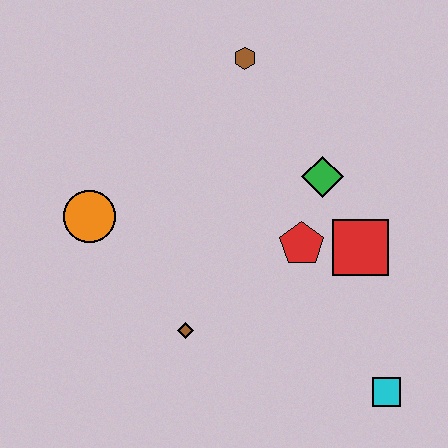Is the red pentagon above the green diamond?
No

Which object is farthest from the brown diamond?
The brown hexagon is farthest from the brown diamond.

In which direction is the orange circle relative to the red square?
The orange circle is to the left of the red square.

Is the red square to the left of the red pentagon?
No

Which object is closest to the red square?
The red pentagon is closest to the red square.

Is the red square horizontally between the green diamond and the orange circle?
No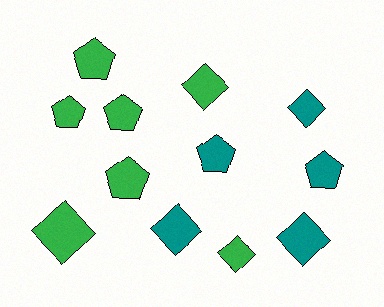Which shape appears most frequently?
Diamond, with 6 objects.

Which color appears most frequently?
Green, with 7 objects.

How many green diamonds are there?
There are 3 green diamonds.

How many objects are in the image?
There are 12 objects.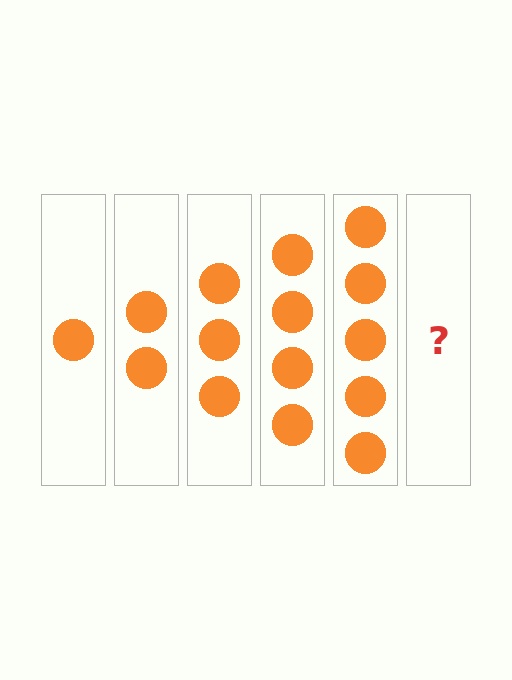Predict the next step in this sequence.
The next step is 6 circles.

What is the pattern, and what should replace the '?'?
The pattern is that each step adds one more circle. The '?' should be 6 circles.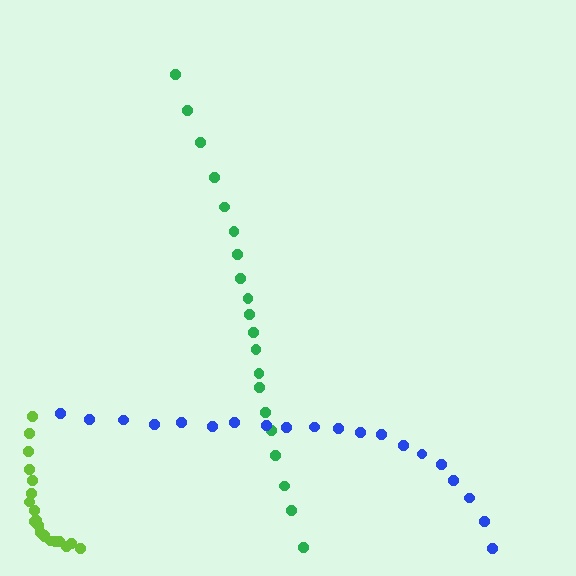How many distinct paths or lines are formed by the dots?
There are 3 distinct paths.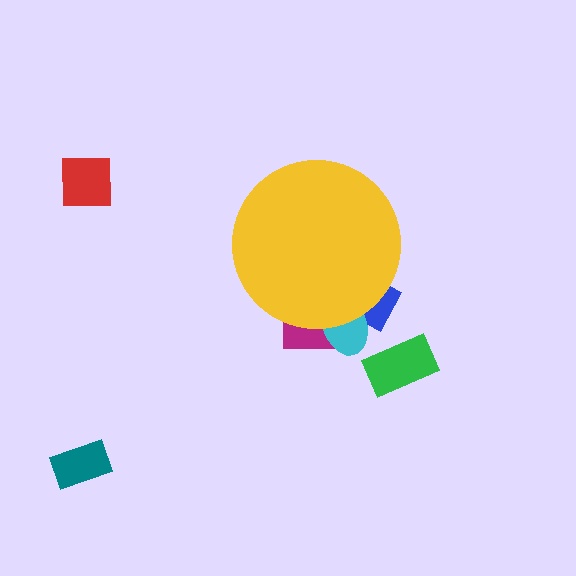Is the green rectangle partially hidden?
No, the green rectangle is fully visible.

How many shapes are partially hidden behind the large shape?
3 shapes are partially hidden.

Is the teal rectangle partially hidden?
No, the teal rectangle is fully visible.